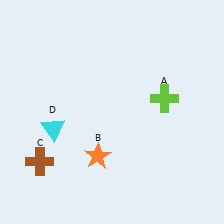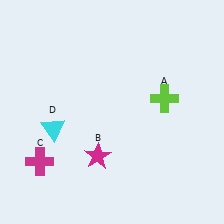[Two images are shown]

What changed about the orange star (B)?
In Image 1, B is orange. In Image 2, it changed to magenta.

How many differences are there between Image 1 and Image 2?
There are 2 differences between the two images.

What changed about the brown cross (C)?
In Image 1, C is brown. In Image 2, it changed to magenta.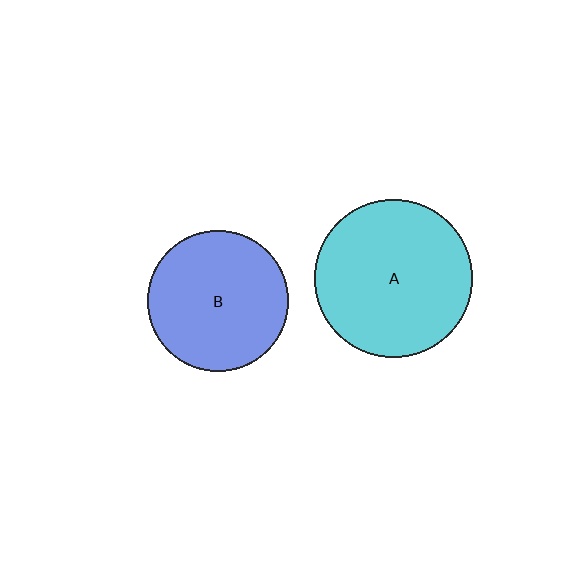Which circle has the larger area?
Circle A (cyan).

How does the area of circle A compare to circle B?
Approximately 1.3 times.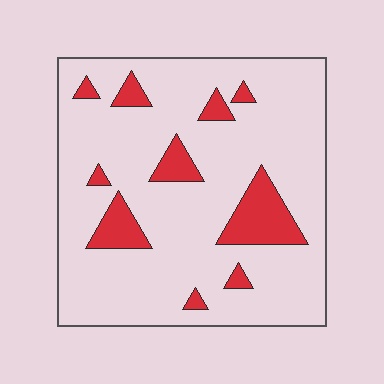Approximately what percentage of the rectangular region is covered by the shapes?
Approximately 15%.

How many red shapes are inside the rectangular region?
10.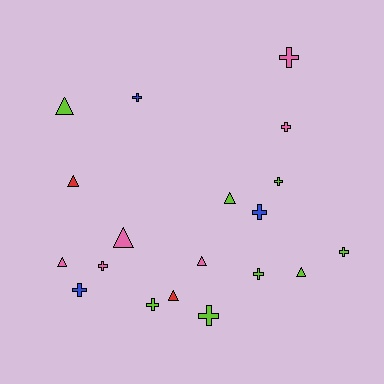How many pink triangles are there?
There are 3 pink triangles.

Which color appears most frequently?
Lime, with 8 objects.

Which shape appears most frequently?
Cross, with 11 objects.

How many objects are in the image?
There are 19 objects.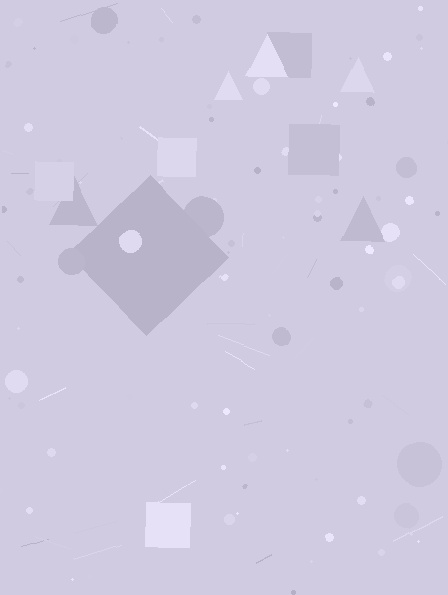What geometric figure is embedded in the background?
A diamond is embedded in the background.